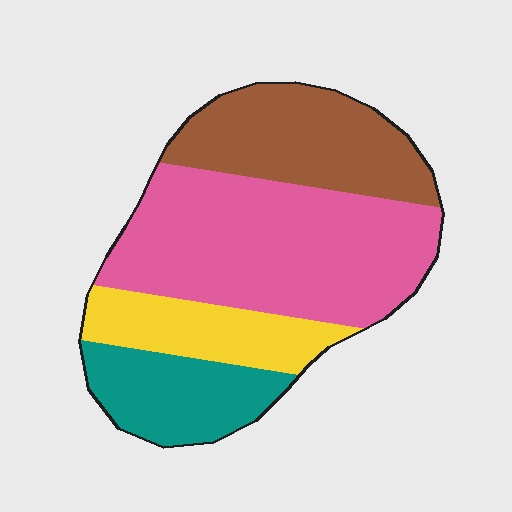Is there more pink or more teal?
Pink.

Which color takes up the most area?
Pink, at roughly 45%.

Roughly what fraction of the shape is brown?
Brown covers about 25% of the shape.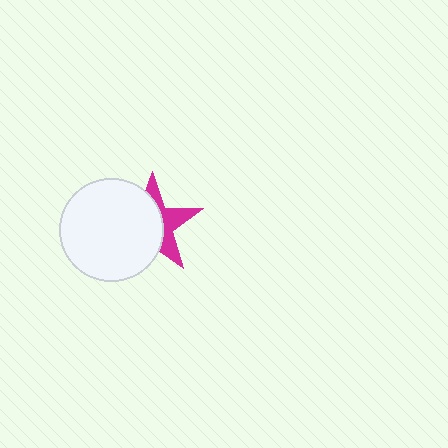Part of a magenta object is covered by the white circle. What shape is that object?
It is a star.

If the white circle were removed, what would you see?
You would see the complete magenta star.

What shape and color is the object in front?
The object in front is a white circle.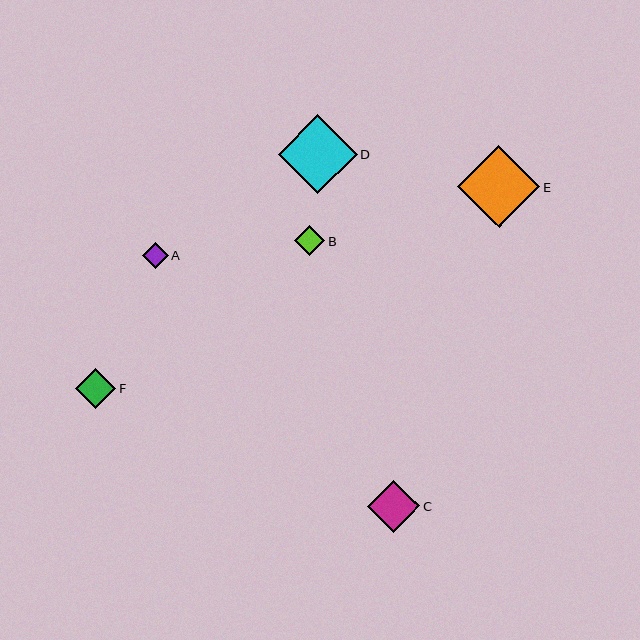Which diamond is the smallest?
Diamond A is the smallest with a size of approximately 26 pixels.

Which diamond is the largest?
Diamond E is the largest with a size of approximately 82 pixels.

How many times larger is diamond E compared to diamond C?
Diamond E is approximately 1.6 times the size of diamond C.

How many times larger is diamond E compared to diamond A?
Diamond E is approximately 3.2 times the size of diamond A.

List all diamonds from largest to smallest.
From largest to smallest: E, D, C, F, B, A.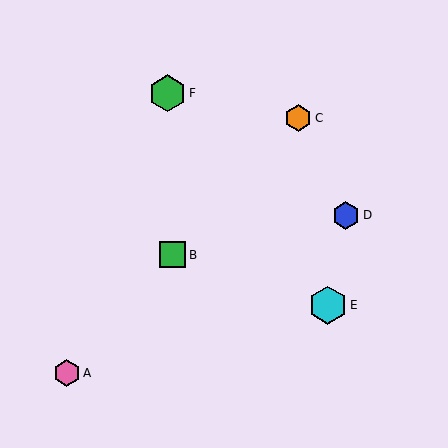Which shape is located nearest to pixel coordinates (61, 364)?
The pink hexagon (labeled A) at (67, 373) is nearest to that location.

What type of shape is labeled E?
Shape E is a cyan hexagon.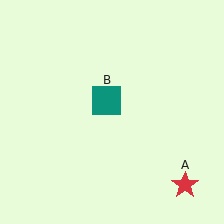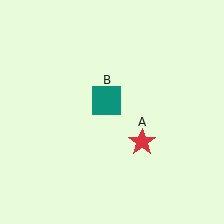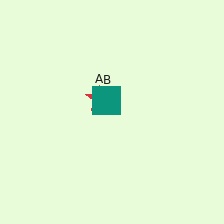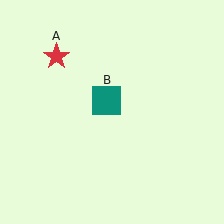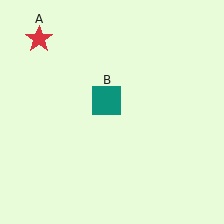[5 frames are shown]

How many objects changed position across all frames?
1 object changed position: red star (object A).